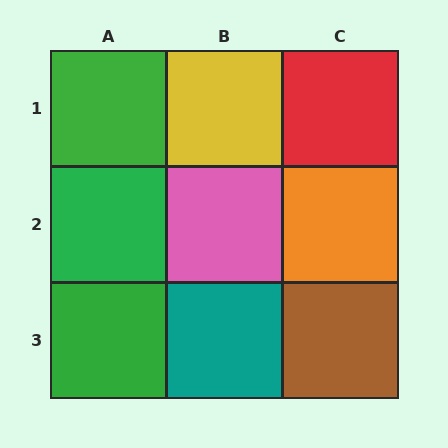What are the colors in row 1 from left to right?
Green, yellow, red.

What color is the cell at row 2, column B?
Pink.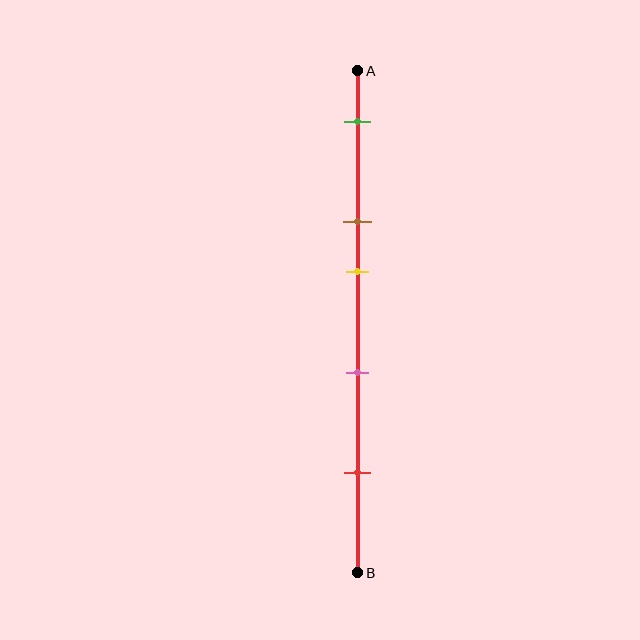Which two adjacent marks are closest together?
The brown and yellow marks are the closest adjacent pair.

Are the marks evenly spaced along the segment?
No, the marks are not evenly spaced.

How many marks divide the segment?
There are 5 marks dividing the segment.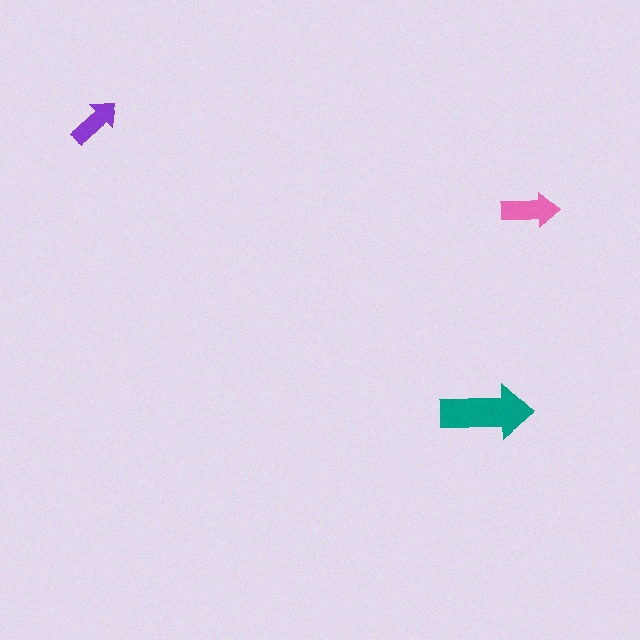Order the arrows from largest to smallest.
the teal one, the pink one, the purple one.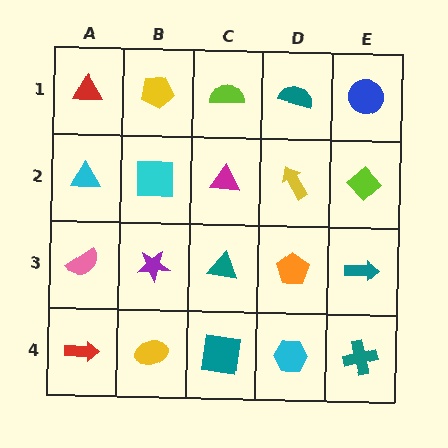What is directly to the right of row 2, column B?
A magenta triangle.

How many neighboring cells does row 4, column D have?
3.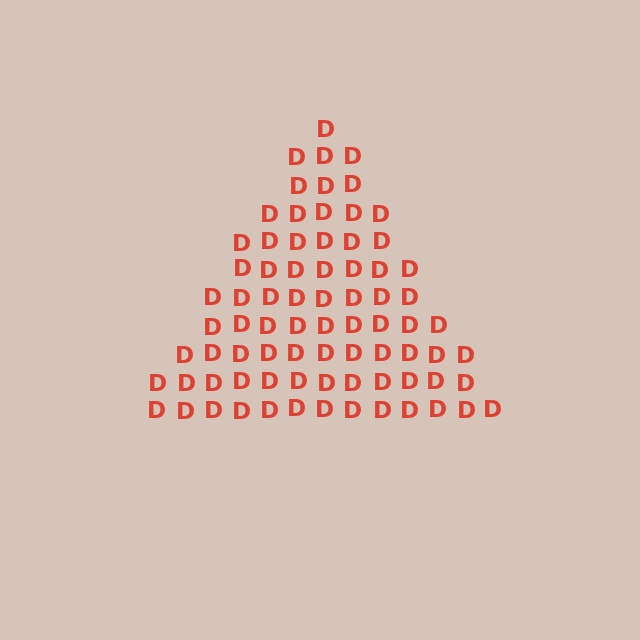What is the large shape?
The large shape is a triangle.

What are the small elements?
The small elements are letter D's.